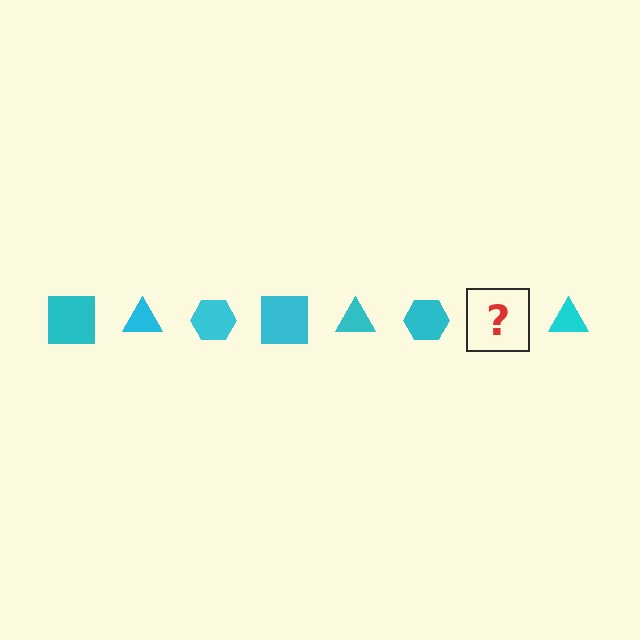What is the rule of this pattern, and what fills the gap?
The rule is that the pattern cycles through square, triangle, hexagon shapes in cyan. The gap should be filled with a cyan square.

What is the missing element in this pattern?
The missing element is a cyan square.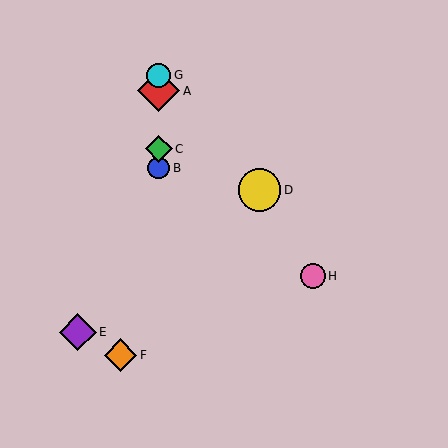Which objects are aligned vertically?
Objects A, B, C, G are aligned vertically.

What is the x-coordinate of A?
Object A is at x≈159.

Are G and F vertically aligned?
No, G is at x≈159 and F is at x≈121.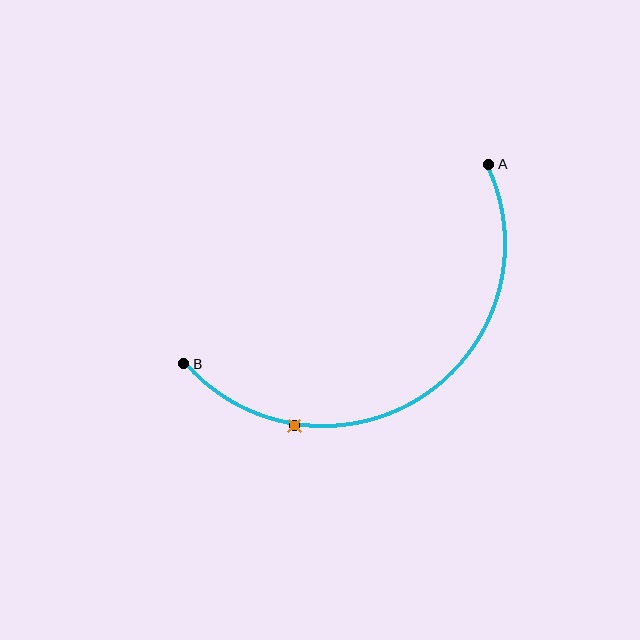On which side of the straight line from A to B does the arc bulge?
The arc bulges below the straight line connecting A and B.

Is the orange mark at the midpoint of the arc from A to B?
No. The orange mark lies on the arc but is closer to endpoint B. The arc midpoint would be at the point on the curve equidistant along the arc from both A and B.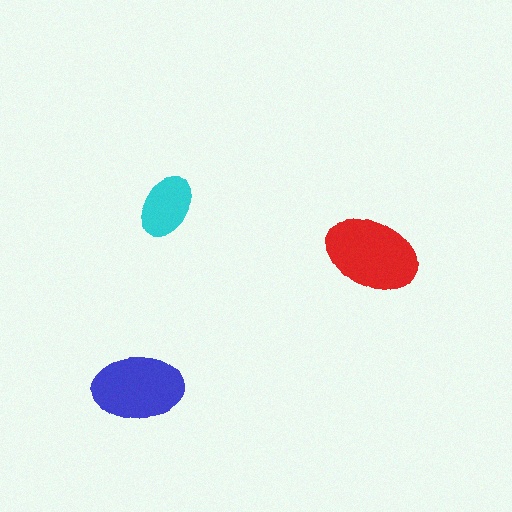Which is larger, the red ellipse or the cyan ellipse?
The red one.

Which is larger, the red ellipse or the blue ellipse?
The red one.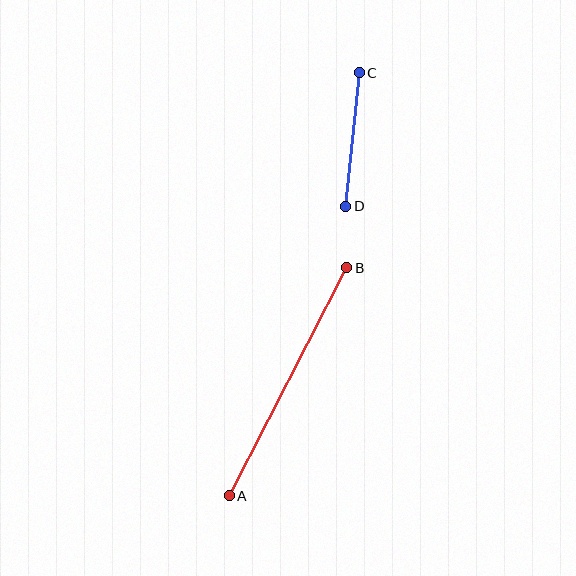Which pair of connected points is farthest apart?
Points A and B are farthest apart.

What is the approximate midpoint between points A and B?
The midpoint is at approximately (288, 382) pixels.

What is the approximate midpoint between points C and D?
The midpoint is at approximately (352, 140) pixels.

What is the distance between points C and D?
The distance is approximately 134 pixels.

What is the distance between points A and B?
The distance is approximately 257 pixels.